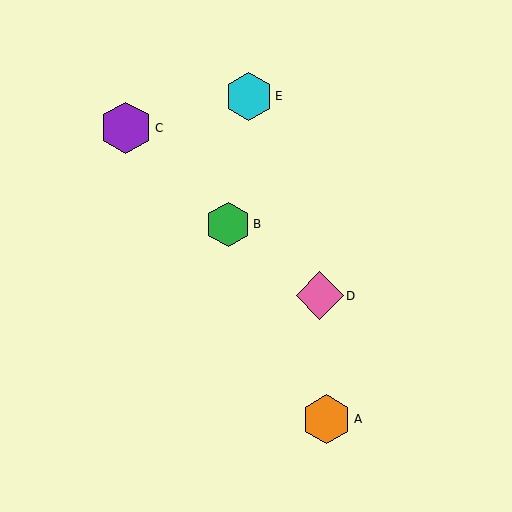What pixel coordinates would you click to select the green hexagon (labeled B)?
Click at (228, 224) to select the green hexagon B.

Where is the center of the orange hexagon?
The center of the orange hexagon is at (327, 419).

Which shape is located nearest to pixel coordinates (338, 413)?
The orange hexagon (labeled A) at (327, 419) is nearest to that location.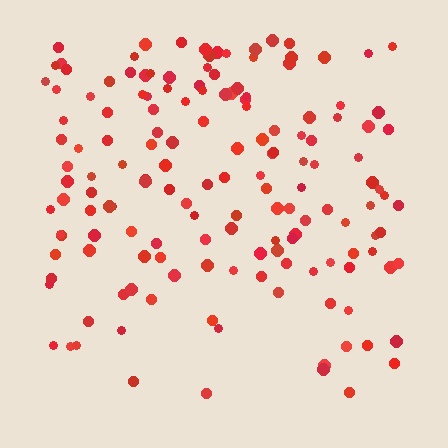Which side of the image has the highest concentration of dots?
The top.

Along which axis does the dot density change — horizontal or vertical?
Vertical.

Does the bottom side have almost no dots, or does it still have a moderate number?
Still a moderate number, just noticeably fewer than the top.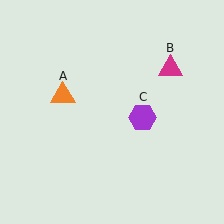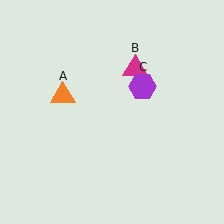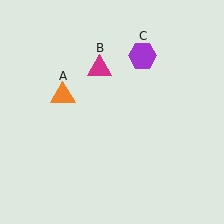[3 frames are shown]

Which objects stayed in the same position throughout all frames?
Orange triangle (object A) remained stationary.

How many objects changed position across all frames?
2 objects changed position: magenta triangle (object B), purple hexagon (object C).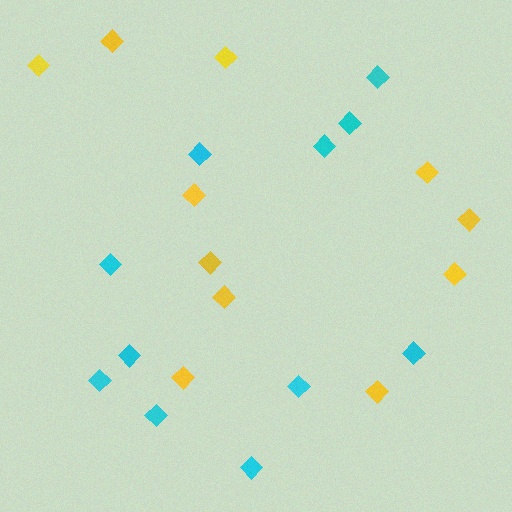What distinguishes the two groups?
There are 2 groups: one group of yellow diamonds (11) and one group of cyan diamonds (11).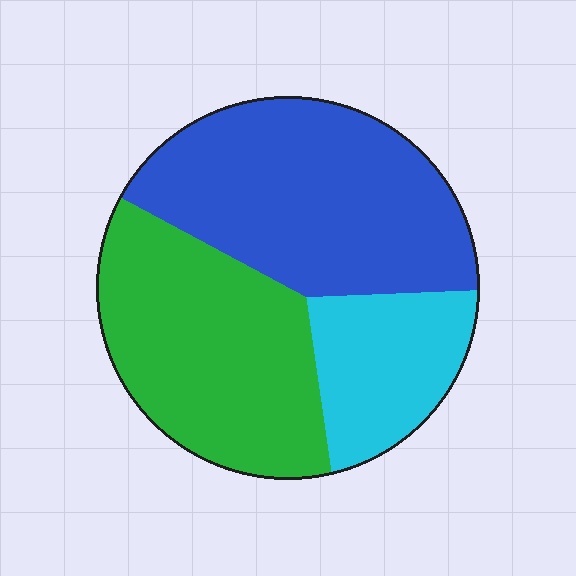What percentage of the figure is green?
Green covers 38% of the figure.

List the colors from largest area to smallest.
From largest to smallest: blue, green, cyan.